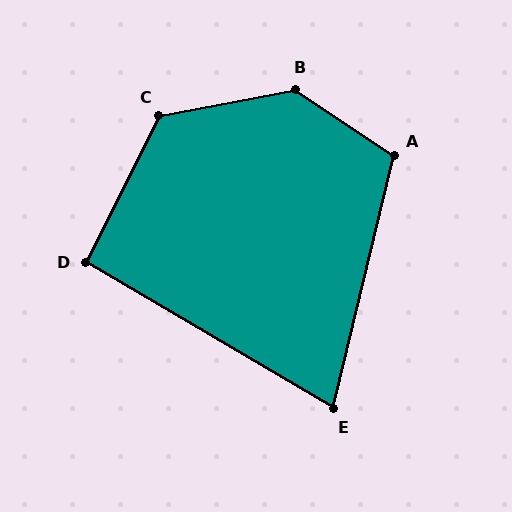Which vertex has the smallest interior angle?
E, at approximately 73 degrees.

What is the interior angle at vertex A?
Approximately 110 degrees (obtuse).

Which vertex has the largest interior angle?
B, at approximately 136 degrees.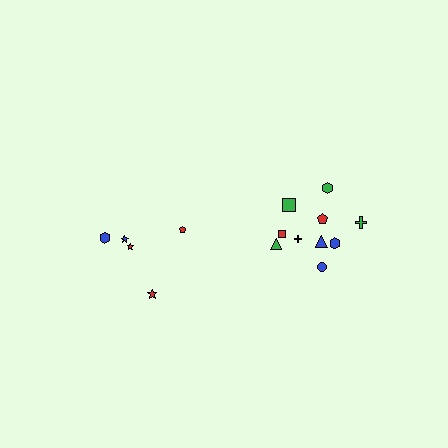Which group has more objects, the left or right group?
The right group.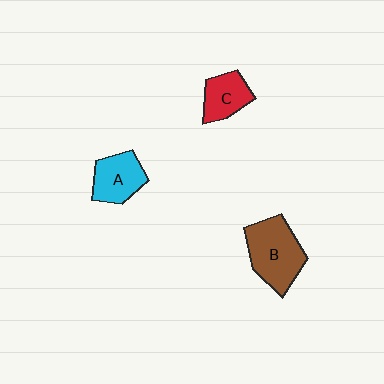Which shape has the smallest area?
Shape C (red).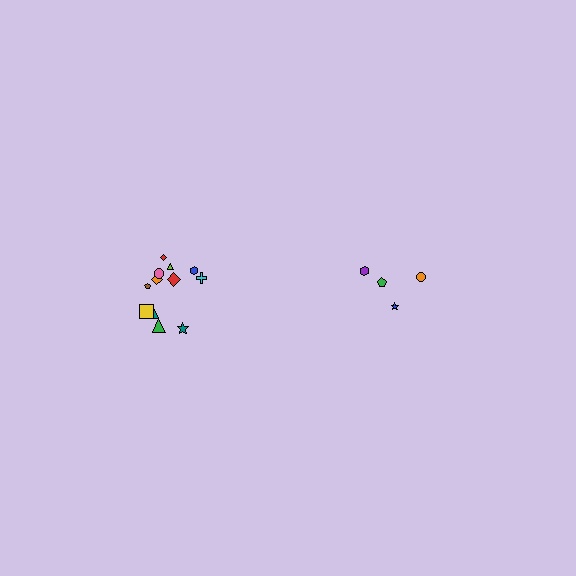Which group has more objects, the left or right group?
The left group.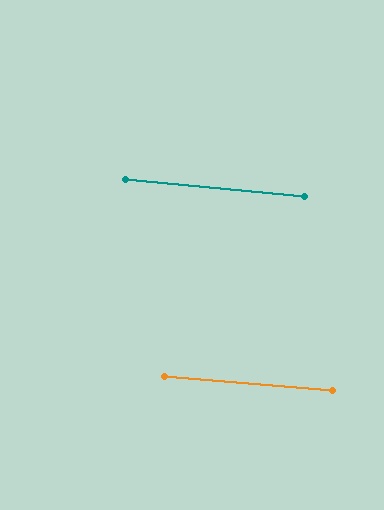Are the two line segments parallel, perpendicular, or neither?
Parallel — their directions differ by only 0.8°.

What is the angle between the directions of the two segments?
Approximately 1 degree.